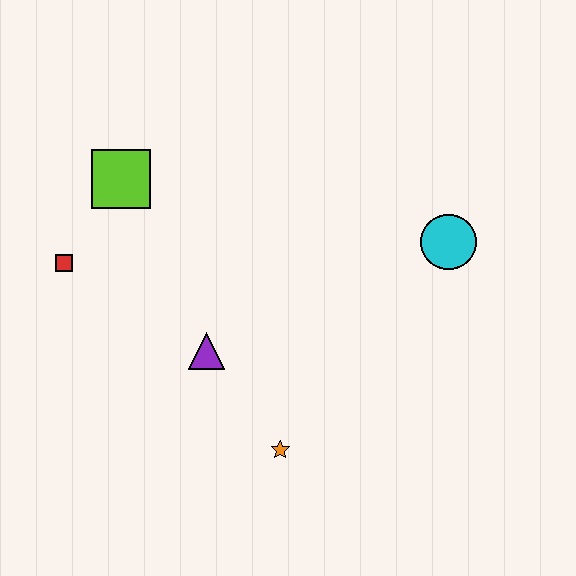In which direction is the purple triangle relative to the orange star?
The purple triangle is above the orange star.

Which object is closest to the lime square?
The red square is closest to the lime square.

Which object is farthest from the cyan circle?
The red square is farthest from the cyan circle.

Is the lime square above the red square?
Yes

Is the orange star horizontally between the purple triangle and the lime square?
No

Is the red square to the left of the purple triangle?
Yes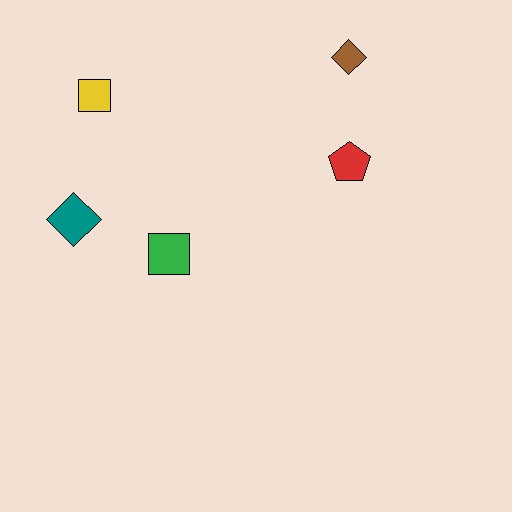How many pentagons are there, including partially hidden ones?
There is 1 pentagon.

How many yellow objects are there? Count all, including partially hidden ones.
There is 1 yellow object.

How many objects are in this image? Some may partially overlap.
There are 5 objects.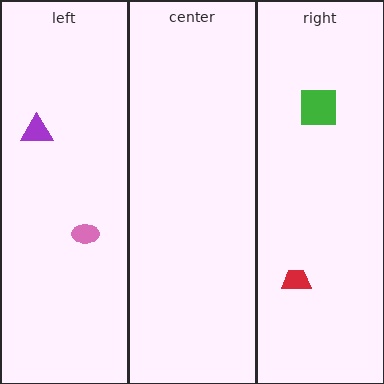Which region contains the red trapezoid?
The right region.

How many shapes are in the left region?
2.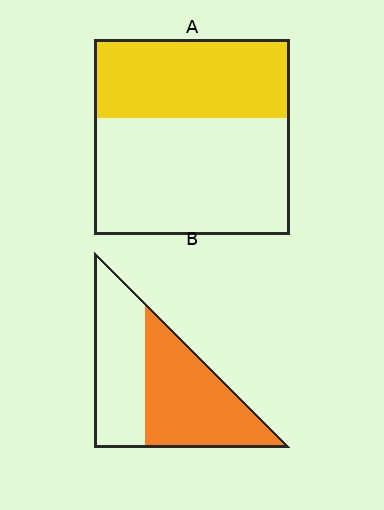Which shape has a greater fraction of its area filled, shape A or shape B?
Shape B.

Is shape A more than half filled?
No.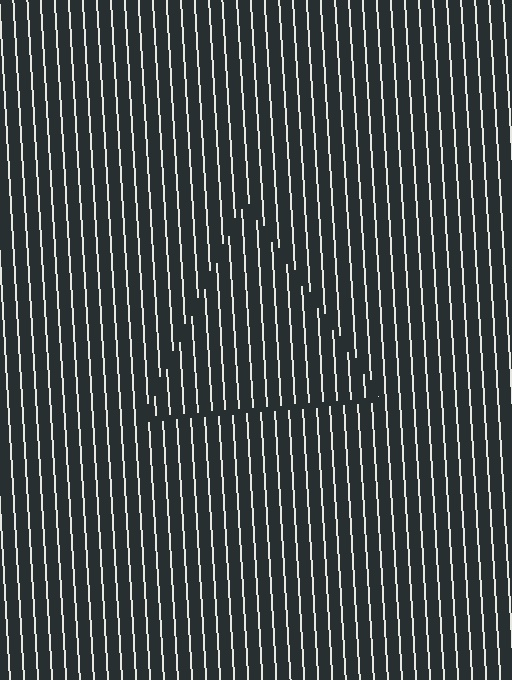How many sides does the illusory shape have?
3 sides — the line-ends trace a triangle.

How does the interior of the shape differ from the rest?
The interior of the shape contains the same grating, shifted by half a period — the contour is defined by the phase discontinuity where line-ends from the inner and outer gratings abut.